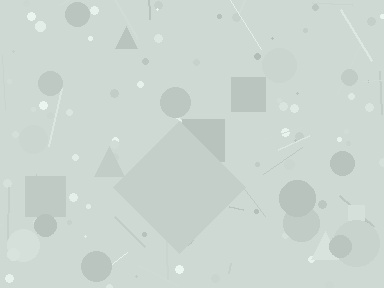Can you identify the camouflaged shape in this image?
The camouflaged shape is a diamond.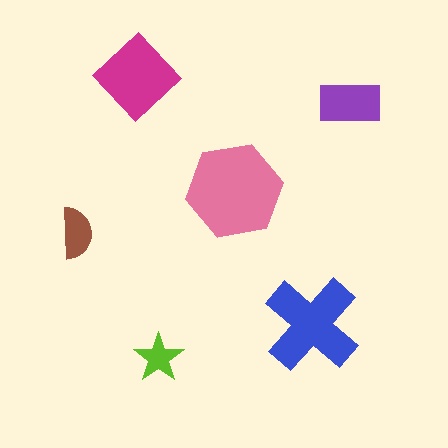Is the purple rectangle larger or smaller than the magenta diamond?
Smaller.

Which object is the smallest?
The lime star.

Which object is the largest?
The pink hexagon.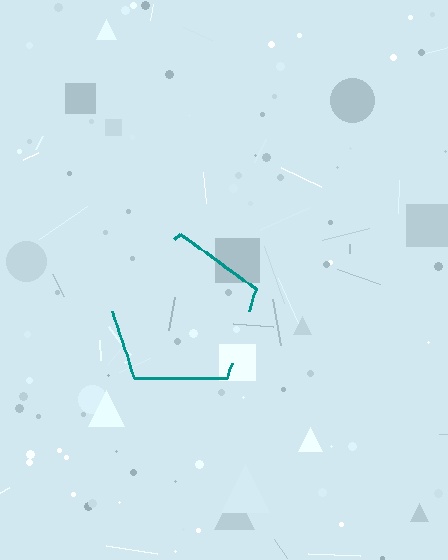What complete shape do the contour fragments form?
The contour fragments form a pentagon.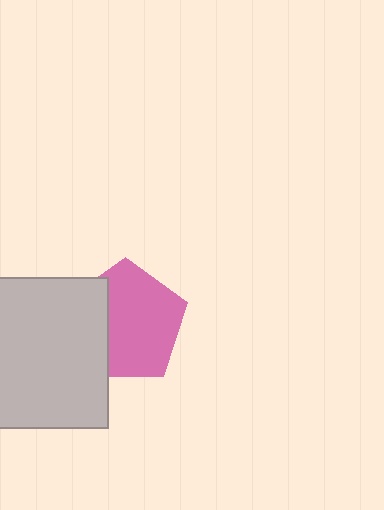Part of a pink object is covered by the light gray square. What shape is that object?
It is a pentagon.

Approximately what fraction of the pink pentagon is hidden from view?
Roughly 32% of the pink pentagon is hidden behind the light gray square.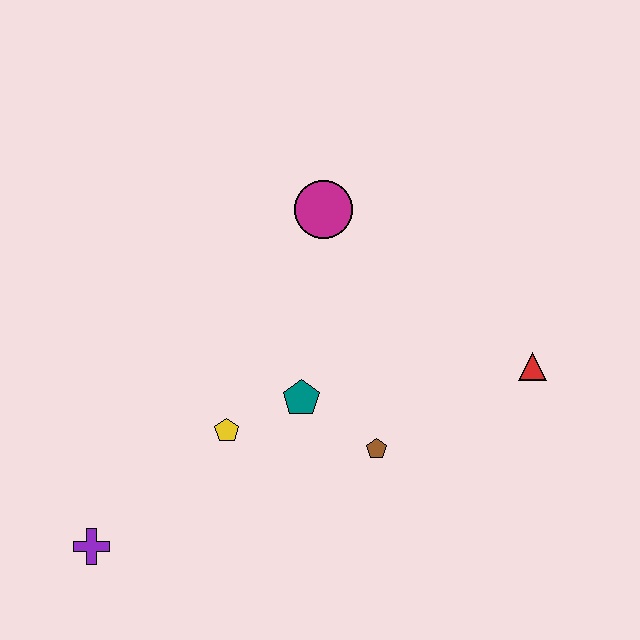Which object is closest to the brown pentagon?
The teal pentagon is closest to the brown pentagon.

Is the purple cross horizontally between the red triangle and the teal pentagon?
No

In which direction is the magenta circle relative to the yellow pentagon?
The magenta circle is above the yellow pentagon.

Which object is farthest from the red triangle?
The purple cross is farthest from the red triangle.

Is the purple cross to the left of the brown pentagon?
Yes